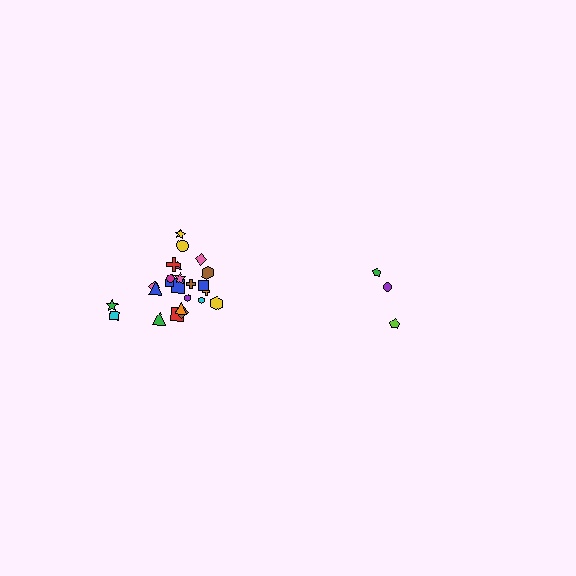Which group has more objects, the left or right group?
The left group.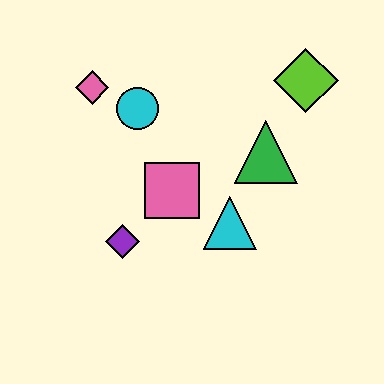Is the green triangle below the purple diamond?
No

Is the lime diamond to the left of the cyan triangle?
No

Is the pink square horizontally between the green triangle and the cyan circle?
Yes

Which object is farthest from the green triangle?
The pink diamond is farthest from the green triangle.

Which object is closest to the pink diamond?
The cyan circle is closest to the pink diamond.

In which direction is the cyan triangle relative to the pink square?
The cyan triangle is to the right of the pink square.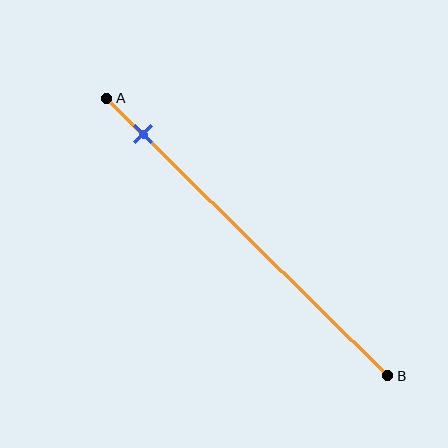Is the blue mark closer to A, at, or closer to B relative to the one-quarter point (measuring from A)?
The blue mark is closer to point A than the one-quarter point of segment AB.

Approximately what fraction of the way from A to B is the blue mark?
The blue mark is approximately 15% of the way from A to B.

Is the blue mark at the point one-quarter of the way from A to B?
No, the mark is at about 15% from A, not at the 25% one-quarter point.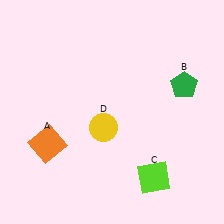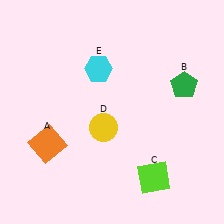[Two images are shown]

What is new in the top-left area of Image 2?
A cyan hexagon (E) was added in the top-left area of Image 2.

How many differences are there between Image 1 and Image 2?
There is 1 difference between the two images.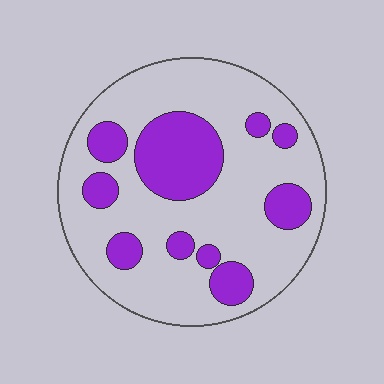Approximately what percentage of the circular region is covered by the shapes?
Approximately 25%.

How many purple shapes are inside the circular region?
10.